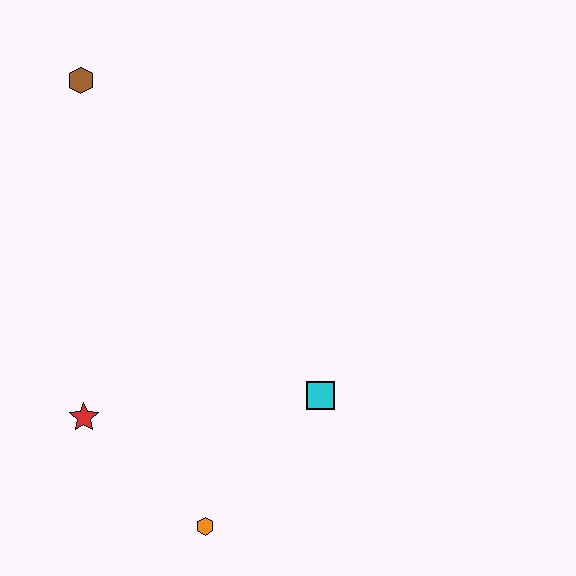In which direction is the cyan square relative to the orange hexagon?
The cyan square is above the orange hexagon.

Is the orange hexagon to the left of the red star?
No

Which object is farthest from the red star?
The brown hexagon is farthest from the red star.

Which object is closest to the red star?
The orange hexagon is closest to the red star.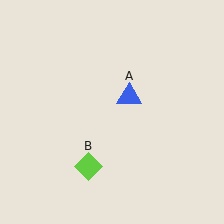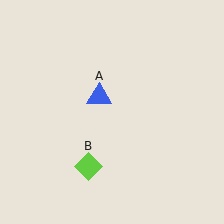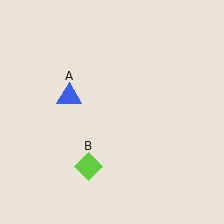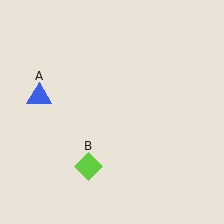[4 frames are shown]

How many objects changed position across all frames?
1 object changed position: blue triangle (object A).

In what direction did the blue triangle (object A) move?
The blue triangle (object A) moved left.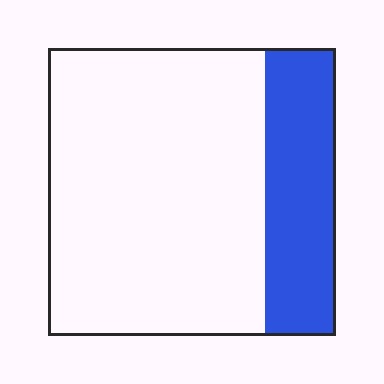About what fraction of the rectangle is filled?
About one quarter (1/4).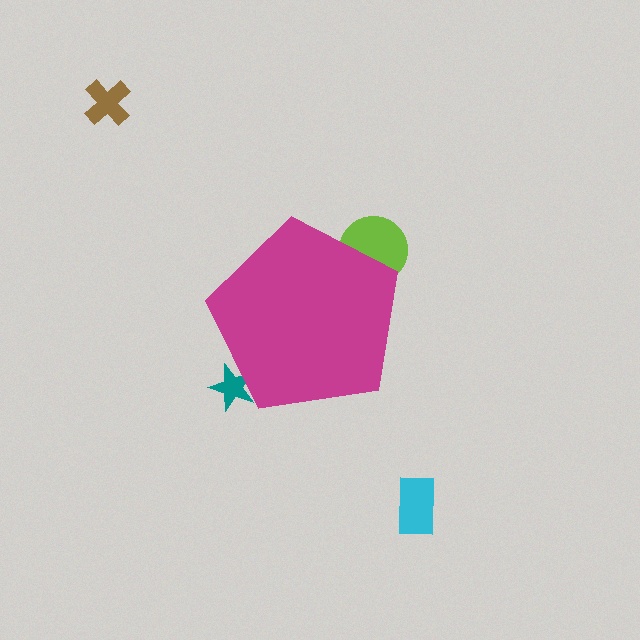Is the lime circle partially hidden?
Yes, the lime circle is partially hidden behind the magenta pentagon.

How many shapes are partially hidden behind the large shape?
2 shapes are partially hidden.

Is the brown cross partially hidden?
No, the brown cross is fully visible.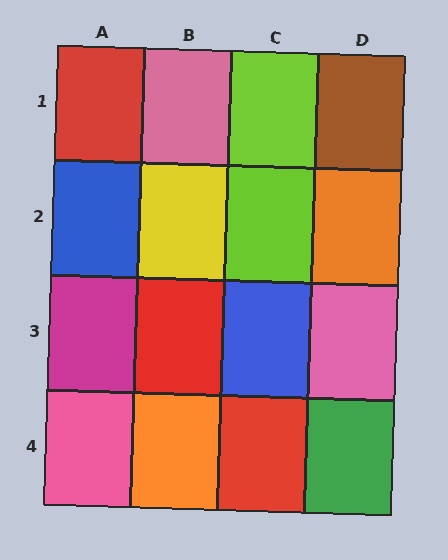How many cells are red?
3 cells are red.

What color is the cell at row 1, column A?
Red.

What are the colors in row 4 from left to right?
Pink, orange, red, green.